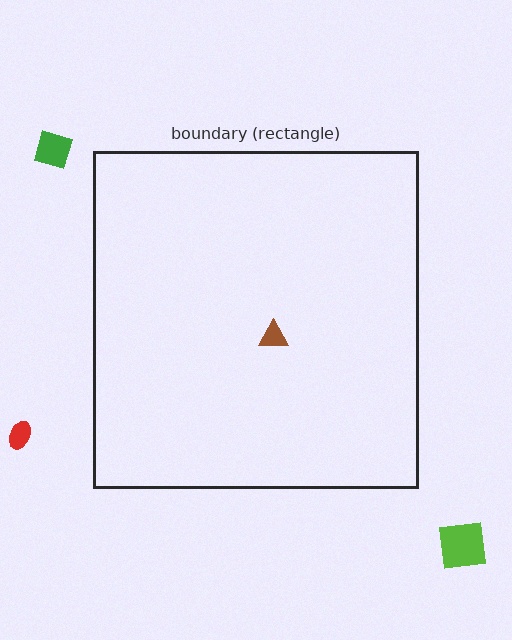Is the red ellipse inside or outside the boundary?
Outside.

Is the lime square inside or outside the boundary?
Outside.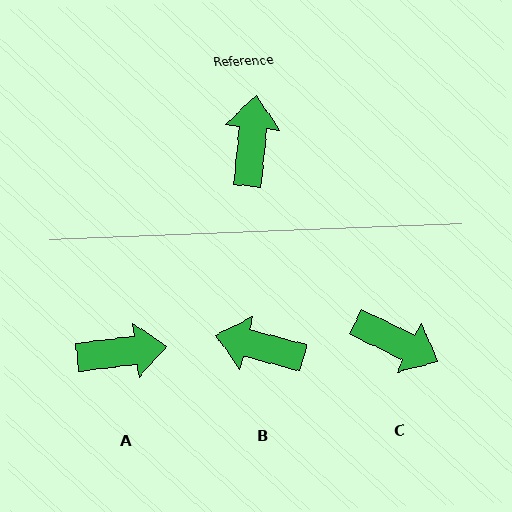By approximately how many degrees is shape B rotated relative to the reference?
Approximately 82 degrees counter-clockwise.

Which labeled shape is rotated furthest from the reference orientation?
C, about 110 degrees away.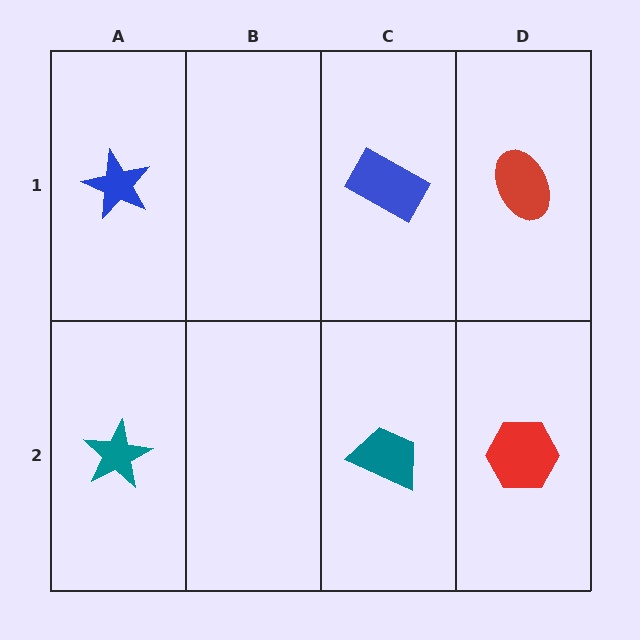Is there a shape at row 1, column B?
No, that cell is empty.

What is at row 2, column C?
A teal trapezoid.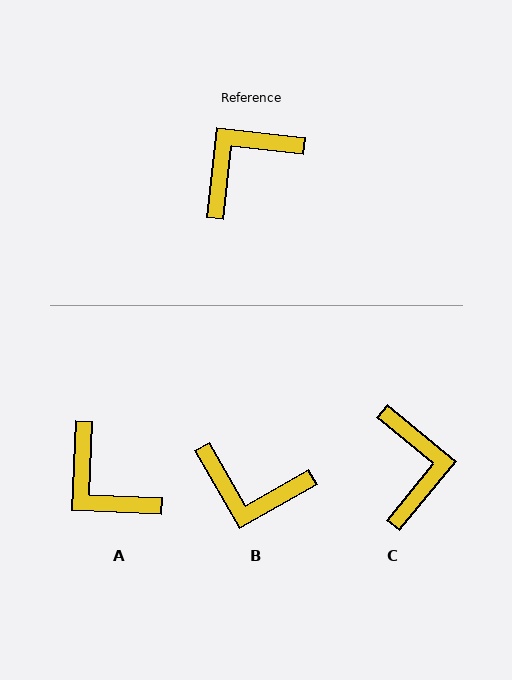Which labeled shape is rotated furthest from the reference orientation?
B, about 126 degrees away.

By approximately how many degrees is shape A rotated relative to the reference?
Approximately 94 degrees counter-clockwise.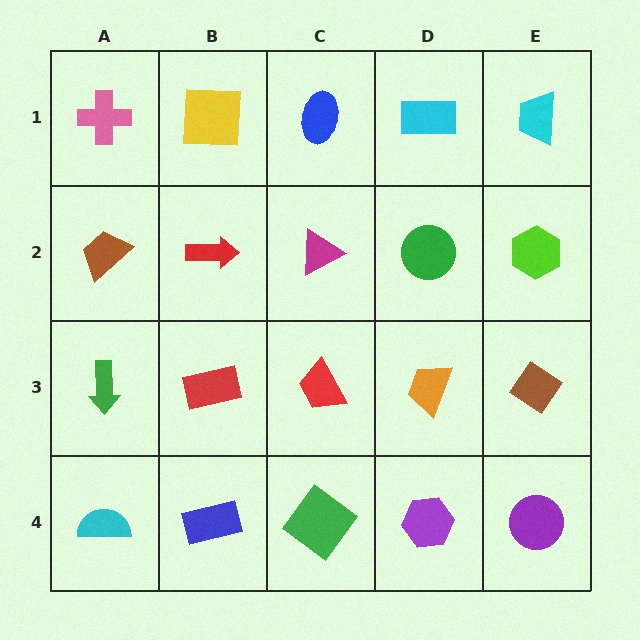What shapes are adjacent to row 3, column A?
A brown trapezoid (row 2, column A), a cyan semicircle (row 4, column A), a red rectangle (row 3, column B).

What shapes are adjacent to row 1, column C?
A magenta triangle (row 2, column C), a yellow square (row 1, column B), a cyan rectangle (row 1, column D).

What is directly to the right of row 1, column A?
A yellow square.